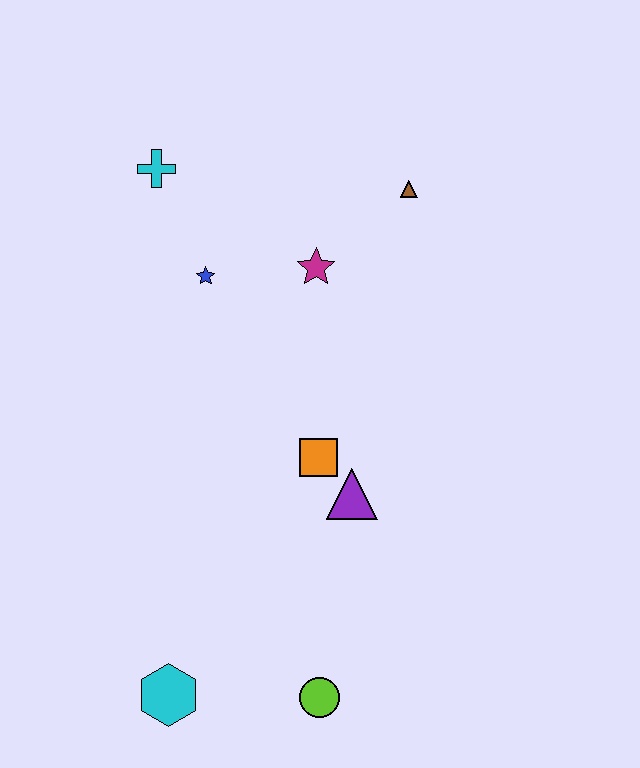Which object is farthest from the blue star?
The lime circle is farthest from the blue star.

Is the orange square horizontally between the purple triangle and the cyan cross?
Yes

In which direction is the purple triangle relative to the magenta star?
The purple triangle is below the magenta star.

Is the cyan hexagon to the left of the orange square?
Yes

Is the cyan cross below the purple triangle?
No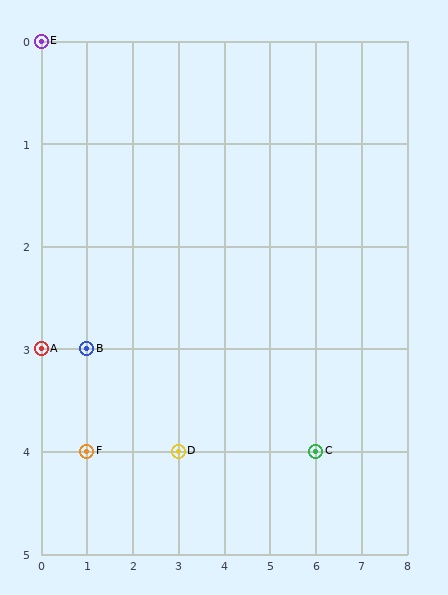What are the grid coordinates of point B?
Point B is at grid coordinates (1, 3).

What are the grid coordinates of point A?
Point A is at grid coordinates (0, 3).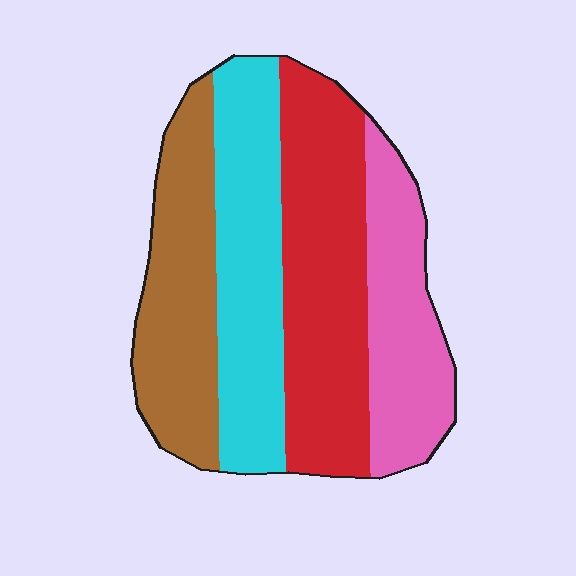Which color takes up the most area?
Red, at roughly 30%.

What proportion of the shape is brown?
Brown takes up about one quarter (1/4) of the shape.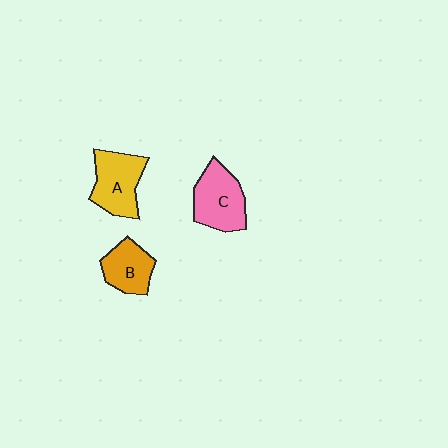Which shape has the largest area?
Shape C (pink).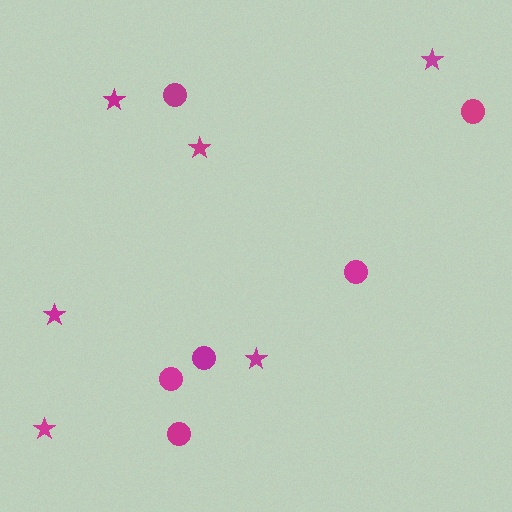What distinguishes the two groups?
There are 2 groups: one group of circles (6) and one group of stars (6).